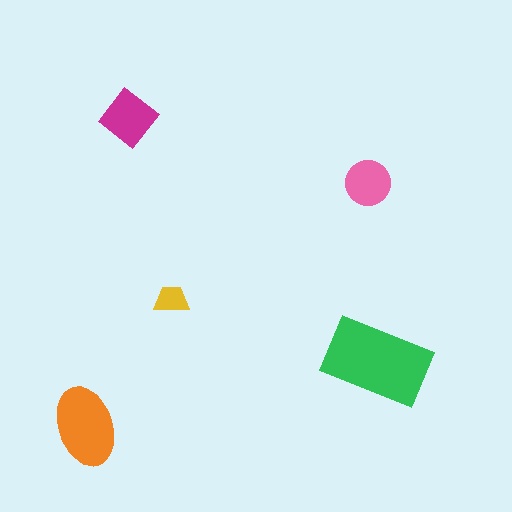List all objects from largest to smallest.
The green rectangle, the orange ellipse, the magenta diamond, the pink circle, the yellow trapezoid.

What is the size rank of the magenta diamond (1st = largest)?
3rd.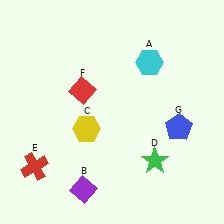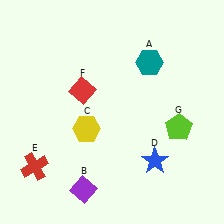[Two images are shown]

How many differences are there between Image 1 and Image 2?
There are 3 differences between the two images.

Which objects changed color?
A changed from cyan to teal. D changed from green to blue. G changed from blue to lime.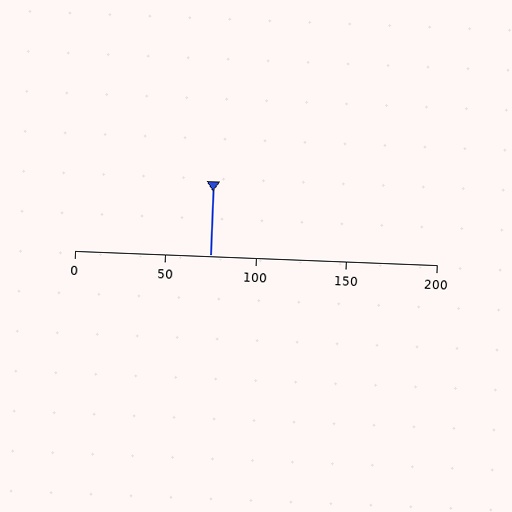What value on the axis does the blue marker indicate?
The marker indicates approximately 75.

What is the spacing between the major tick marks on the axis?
The major ticks are spaced 50 apart.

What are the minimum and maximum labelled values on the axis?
The axis runs from 0 to 200.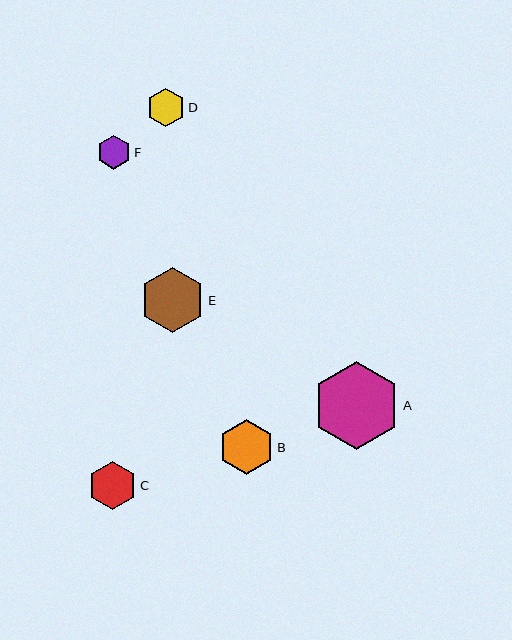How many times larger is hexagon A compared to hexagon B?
Hexagon A is approximately 1.6 times the size of hexagon B.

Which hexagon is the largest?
Hexagon A is the largest with a size of approximately 88 pixels.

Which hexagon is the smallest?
Hexagon F is the smallest with a size of approximately 34 pixels.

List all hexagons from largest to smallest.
From largest to smallest: A, E, B, C, D, F.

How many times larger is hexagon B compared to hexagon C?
Hexagon B is approximately 1.1 times the size of hexagon C.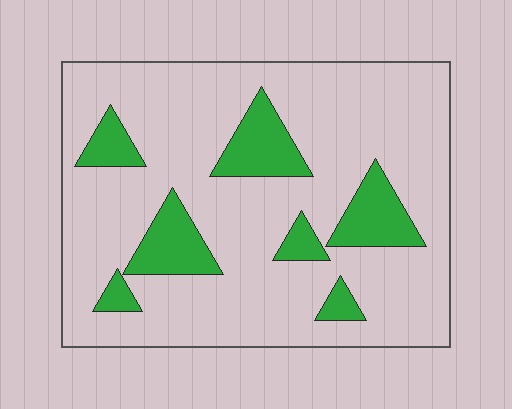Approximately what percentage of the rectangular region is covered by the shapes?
Approximately 20%.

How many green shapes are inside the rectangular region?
7.